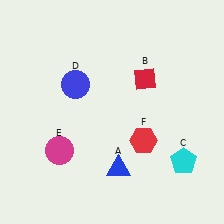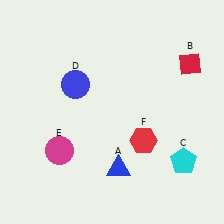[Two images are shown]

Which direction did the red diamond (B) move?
The red diamond (B) moved right.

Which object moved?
The red diamond (B) moved right.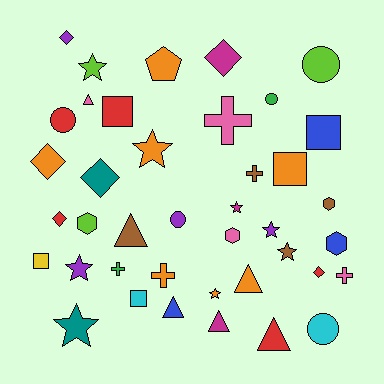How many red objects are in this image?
There are 5 red objects.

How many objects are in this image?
There are 40 objects.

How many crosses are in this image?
There are 5 crosses.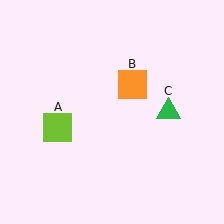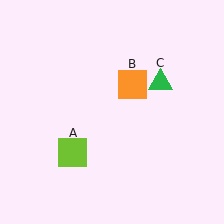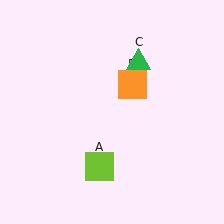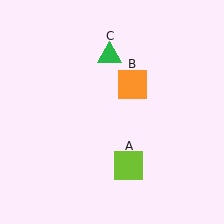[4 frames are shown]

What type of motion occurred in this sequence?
The lime square (object A), green triangle (object C) rotated counterclockwise around the center of the scene.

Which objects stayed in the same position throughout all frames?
Orange square (object B) remained stationary.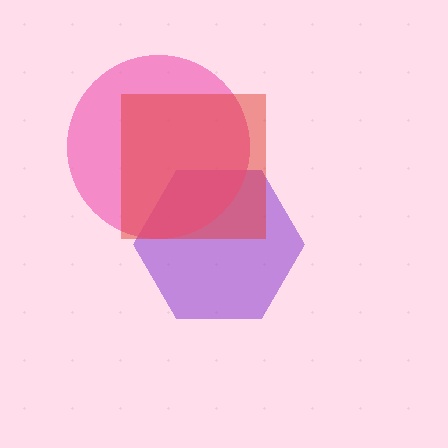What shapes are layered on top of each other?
The layered shapes are: a purple hexagon, a pink circle, a red square.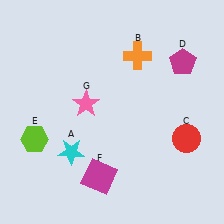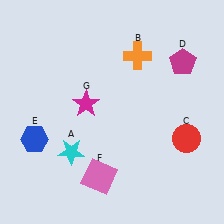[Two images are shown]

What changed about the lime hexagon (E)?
In Image 1, E is lime. In Image 2, it changed to blue.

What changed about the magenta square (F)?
In Image 1, F is magenta. In Image 2, it changed to pink.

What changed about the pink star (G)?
In Image 1, G is pink. In Image 2, it changed to magenta.